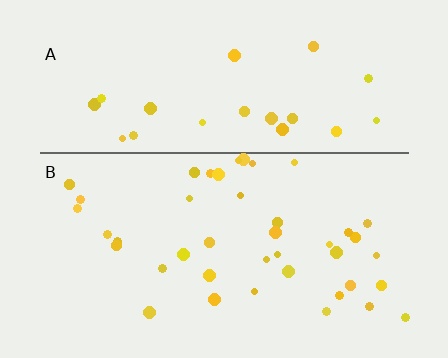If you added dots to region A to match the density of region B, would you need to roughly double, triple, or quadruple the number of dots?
Approximately double.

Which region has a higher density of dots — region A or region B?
B (the bottom).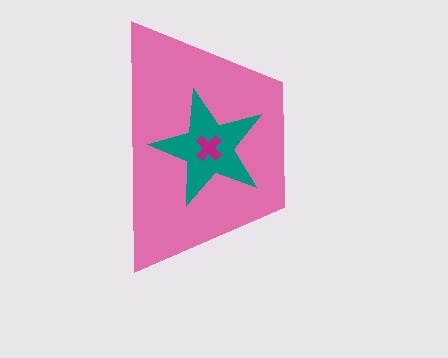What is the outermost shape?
The pink trapezoid.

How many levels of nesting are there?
3.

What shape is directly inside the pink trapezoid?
The teal star.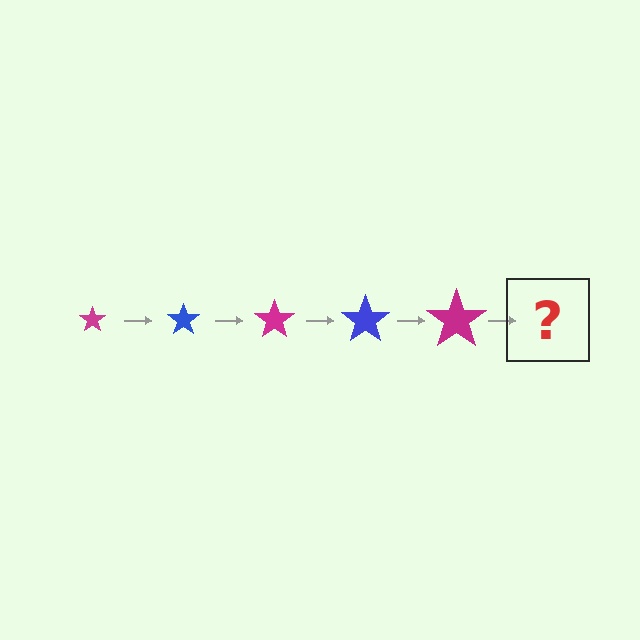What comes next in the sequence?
The next element should be a blue star, larger than the previous one.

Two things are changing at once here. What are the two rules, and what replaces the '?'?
The two rules are that the star grows larger each step and the color cycles through magenta and blue. The '?' should be a blue star, larger than the previous one.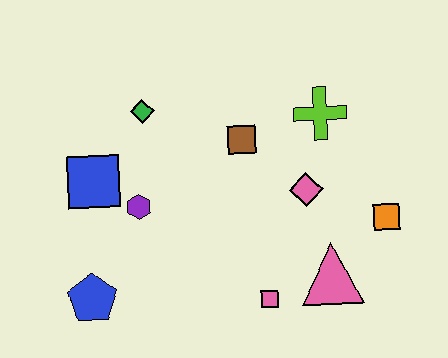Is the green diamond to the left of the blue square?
No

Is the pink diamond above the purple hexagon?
Yes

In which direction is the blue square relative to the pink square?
The blue square is to the left of the pink square.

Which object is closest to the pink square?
The pink triangle is closest to the pink square.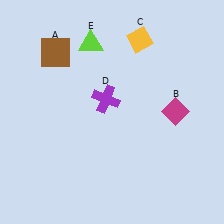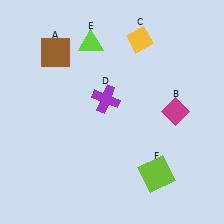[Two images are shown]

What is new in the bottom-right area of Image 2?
A lime square (F) was added in the bottom-right area of Image 2.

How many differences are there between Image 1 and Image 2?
There is 1 difference between the two images.